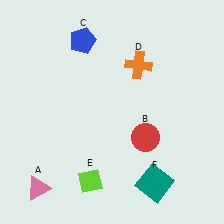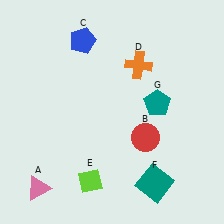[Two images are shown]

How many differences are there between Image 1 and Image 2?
There is 1 difference between the two images.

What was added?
A teal pentagon (G) was added in Image 2.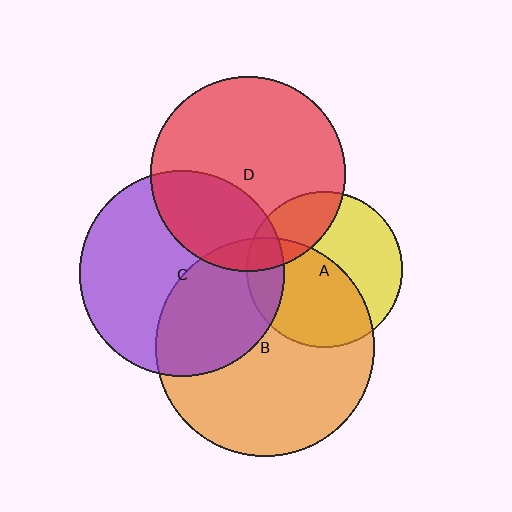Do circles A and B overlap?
Yes.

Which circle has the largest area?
Circle B (orange).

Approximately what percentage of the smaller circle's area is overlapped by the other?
Approximately 50%.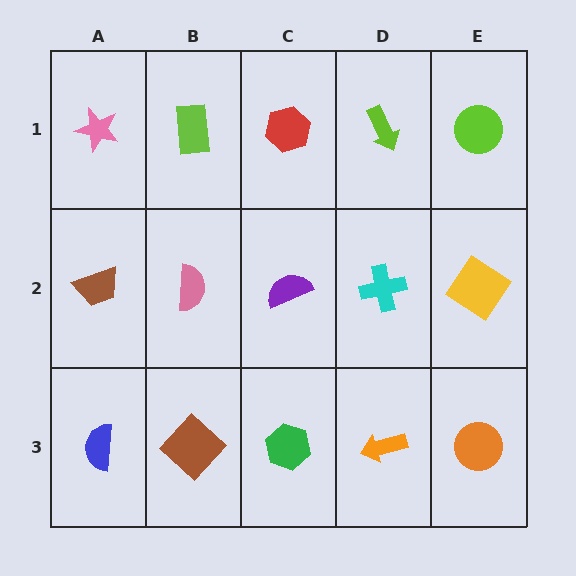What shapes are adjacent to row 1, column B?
A pink semicircle (row 2, column B), a pink star (row 1, column A), a red hexagon (row 1, column C).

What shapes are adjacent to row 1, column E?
A yellow diamond (row 2, column E), a lime arrow (row 1, column D).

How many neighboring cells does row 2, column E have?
3.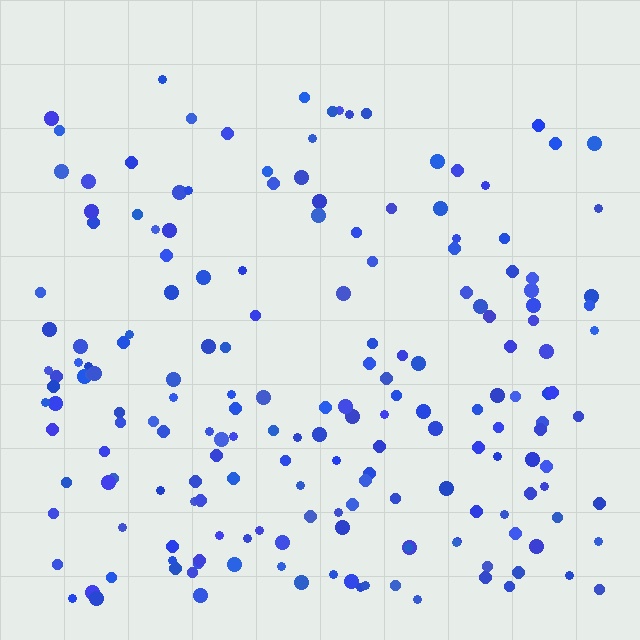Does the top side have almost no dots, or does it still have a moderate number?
Still a moderate number, just noticeably fewer than the bottom.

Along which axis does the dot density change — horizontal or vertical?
Vertical.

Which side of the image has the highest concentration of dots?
The bottom.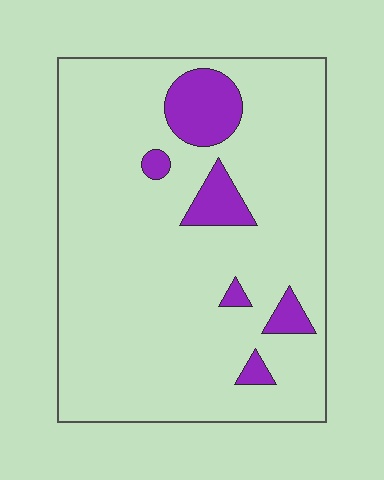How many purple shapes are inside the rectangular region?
6.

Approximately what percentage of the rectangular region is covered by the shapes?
Approximately 10%.